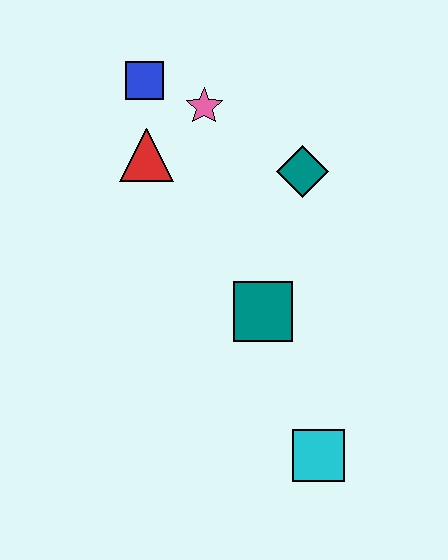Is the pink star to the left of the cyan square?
Yes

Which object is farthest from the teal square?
The blue square is farthest from the teal square.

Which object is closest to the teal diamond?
The pink star is closest to the teal diamond.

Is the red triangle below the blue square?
Yes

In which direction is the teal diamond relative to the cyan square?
The teal diamond is above the cyan square.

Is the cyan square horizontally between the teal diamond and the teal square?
No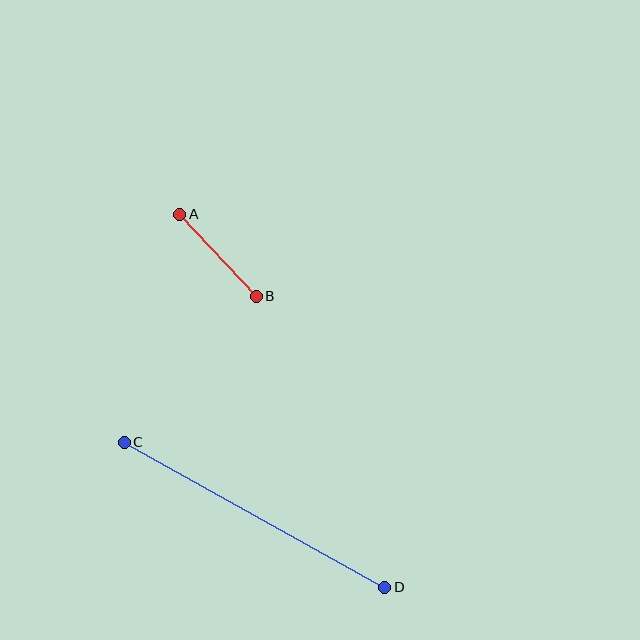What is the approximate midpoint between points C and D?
The midpoint is at approximately (255, 515) pixels.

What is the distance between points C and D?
The distance is approximately 298 pixels.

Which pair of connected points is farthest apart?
Points C and D are farthest apart.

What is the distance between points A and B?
The distance is approximately 112 pixels.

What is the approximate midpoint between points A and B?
The midpoint is at approximately (218, 255) pixels.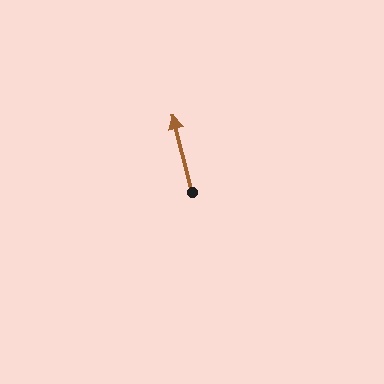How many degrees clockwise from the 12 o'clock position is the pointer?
Approximately 346 degrees.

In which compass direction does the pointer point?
North.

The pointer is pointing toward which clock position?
Roughly 12 o'clock.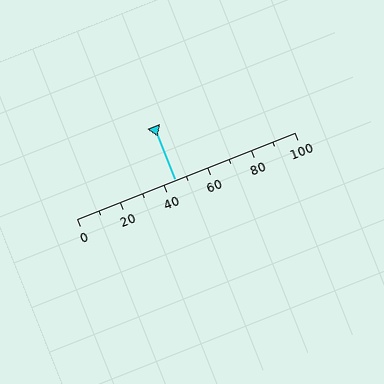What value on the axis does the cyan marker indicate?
The marker indicates approximately 45.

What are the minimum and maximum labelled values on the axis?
The axis runs from 0 to 100.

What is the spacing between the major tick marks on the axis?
The major ticks are spaced 20 apart.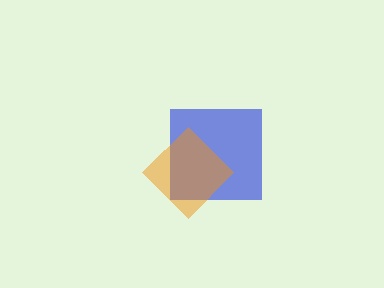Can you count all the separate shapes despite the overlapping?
Yes, there are 2 separate shapes.